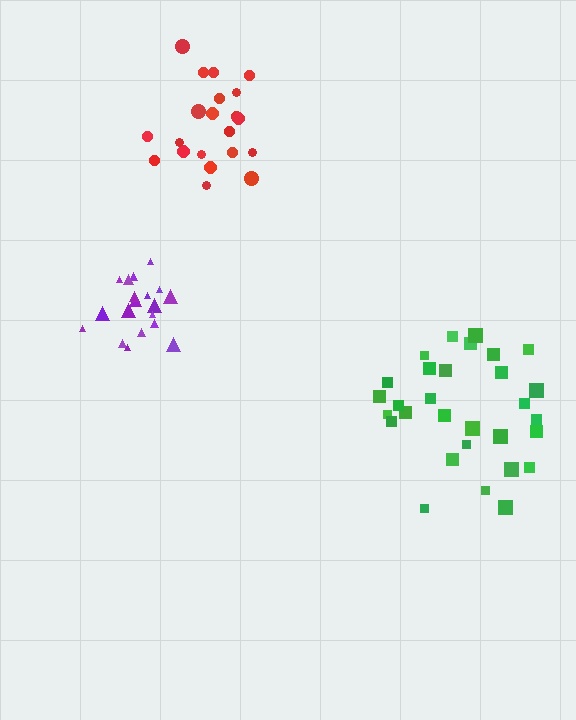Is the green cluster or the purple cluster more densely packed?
Purple.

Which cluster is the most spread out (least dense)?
Green.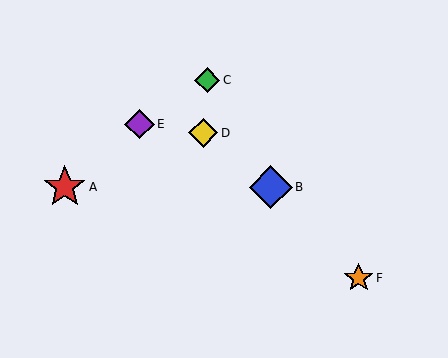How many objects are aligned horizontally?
2 objects (A, B) are aligned horizontally.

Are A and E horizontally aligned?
No, A is at y≈187 and E is at y≈124.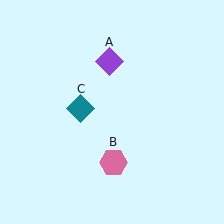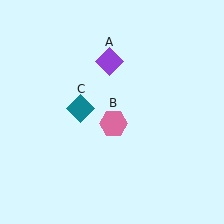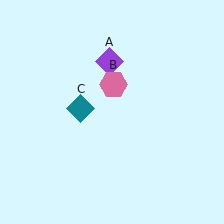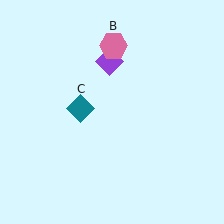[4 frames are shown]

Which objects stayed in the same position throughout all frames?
Purple diamond (object A) and teal diamond (object C) remained stationary.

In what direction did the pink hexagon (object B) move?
The pink hexagon (object B) moved up.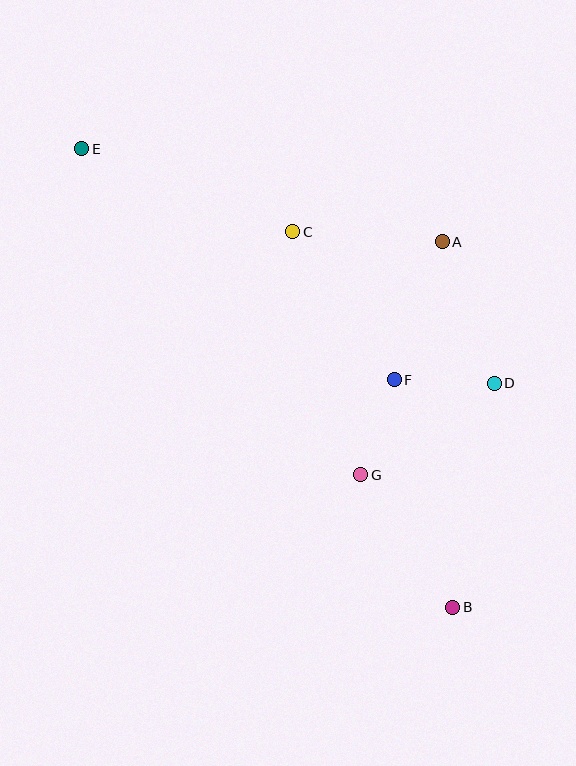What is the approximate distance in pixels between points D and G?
The distance between D and G is approximately 161 pixels.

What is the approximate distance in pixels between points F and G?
The distance between F and G is approximately 100 pixels.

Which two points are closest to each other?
Points D and F are closest to each other.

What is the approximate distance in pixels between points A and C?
The distance between A and C is approximately 150 pixels.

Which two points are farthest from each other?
Points B and E are farthest from each other.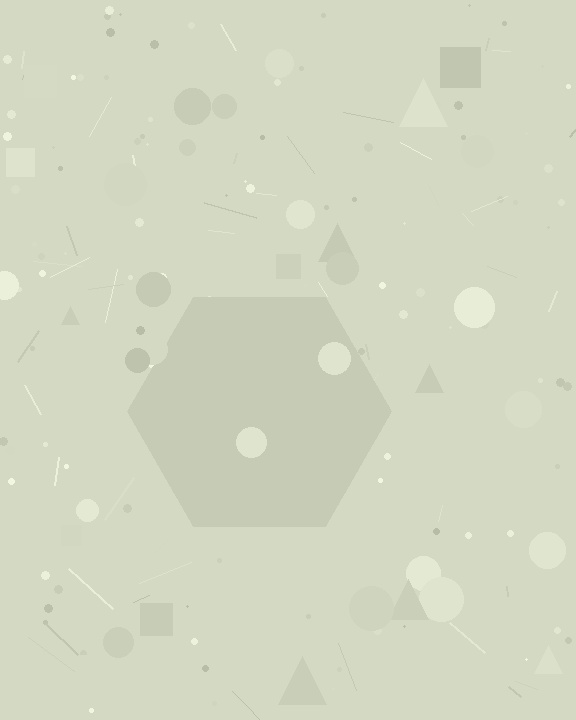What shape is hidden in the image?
A hexagon is hidden in the image.